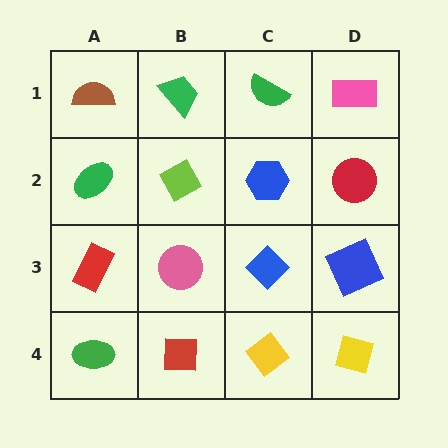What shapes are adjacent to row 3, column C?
A blue hexagon (row 2, column C), a yellow diamond (row 4, column C), a pink circle (row 3, column B), a blue square (row 3, column D).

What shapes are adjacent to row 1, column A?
A green ellipse (row 2, column A), a green trapezoid (row 1, column B).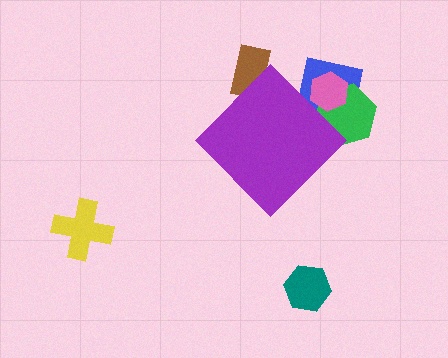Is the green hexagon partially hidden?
Yes, the green hexagon is partially hidden behind the purple diamond.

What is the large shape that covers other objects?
A purple diamond.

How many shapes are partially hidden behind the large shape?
4 shapes are partially hidden.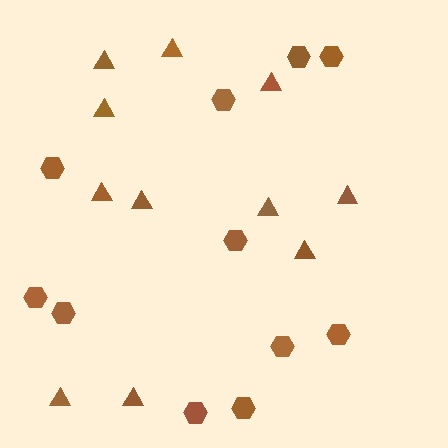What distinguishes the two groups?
There are 2 groups: one group of triangles (11) and one group of hexagons (11).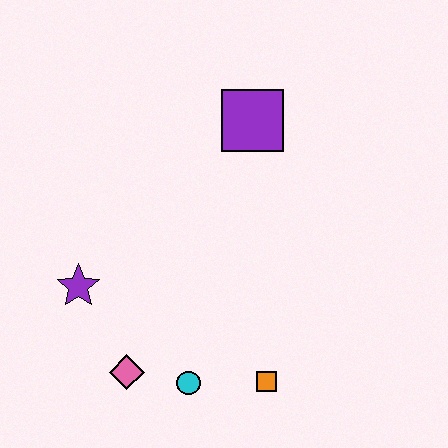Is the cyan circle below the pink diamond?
Yes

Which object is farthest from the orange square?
The purple square is farthest from the orange square.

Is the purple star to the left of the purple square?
Yes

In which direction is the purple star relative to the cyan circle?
The purple star is to the left of the cyan circle.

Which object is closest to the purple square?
The purple star is closest to the purple square.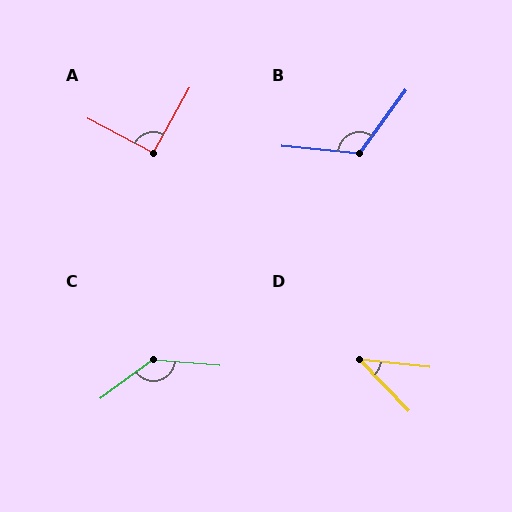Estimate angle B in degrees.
Approximately 121 degrees.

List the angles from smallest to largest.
D (40°), A (92°), B (121°), C (138°).